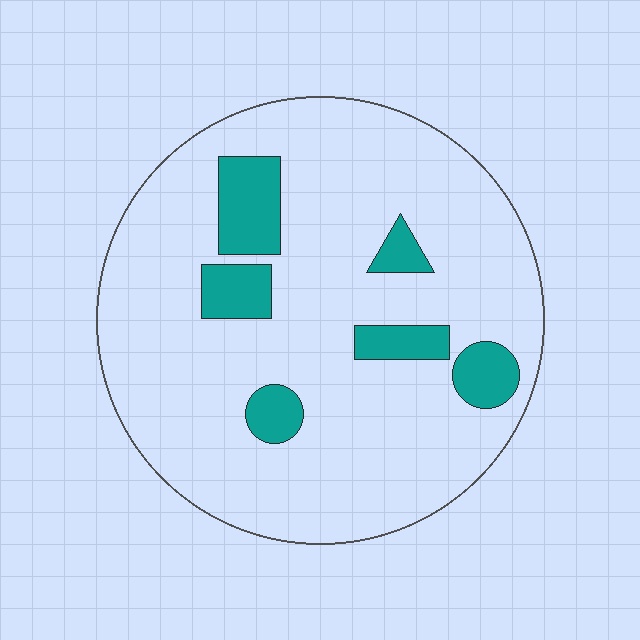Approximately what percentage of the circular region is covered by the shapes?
Approximately 15%.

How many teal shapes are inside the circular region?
6.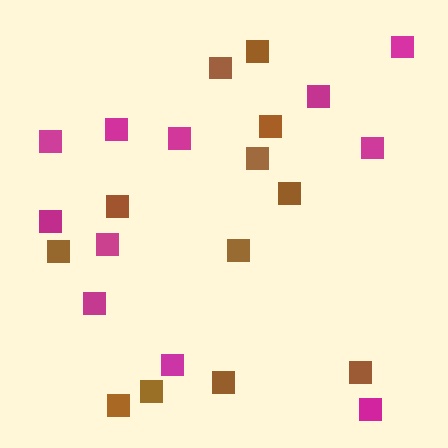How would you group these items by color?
There are 2 groups: one group of magenta squares (11) and one group of brown squares (12).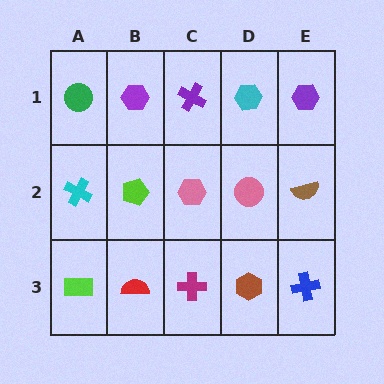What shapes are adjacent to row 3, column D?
A pink circle (row 2, column D), a magenta cross (row 3, column C), a blue cross (row 3, column E).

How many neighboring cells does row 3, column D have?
3.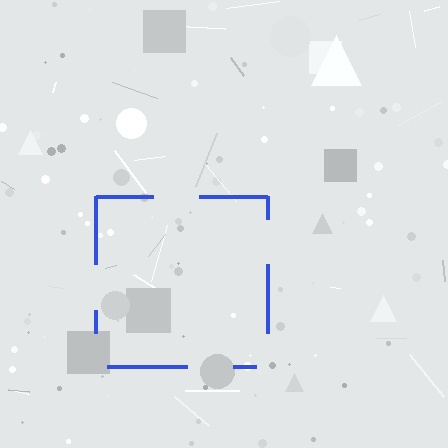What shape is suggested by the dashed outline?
The dashed outline suggests a square.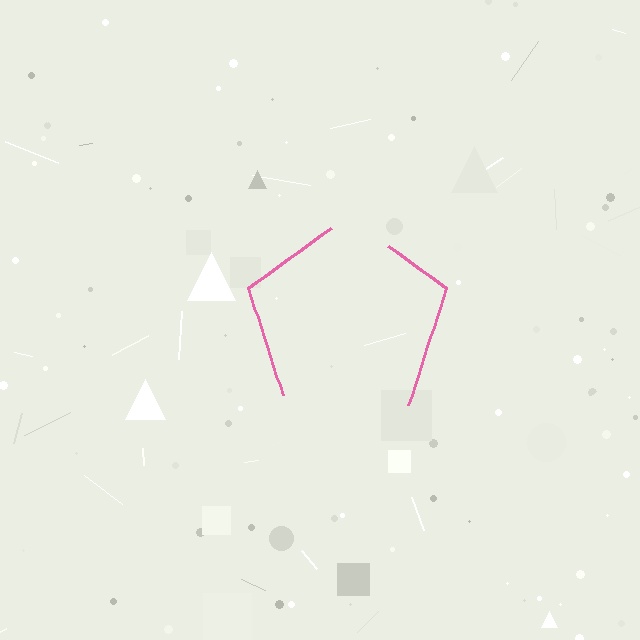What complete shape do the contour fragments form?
The contour fragments form a pentagon.